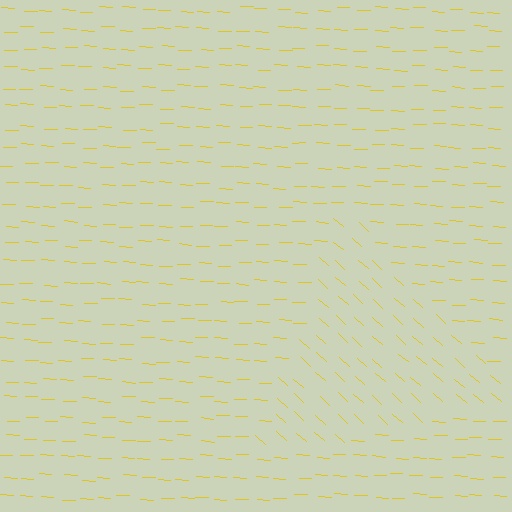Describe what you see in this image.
The image is filled with small yellow line segments. A triangle region in the image has lines oriented differently from the surrounding lines, creating a visible texture boundary.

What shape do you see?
I see a triangle.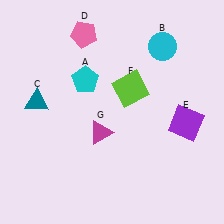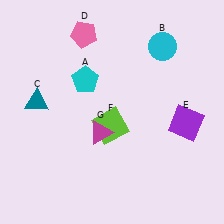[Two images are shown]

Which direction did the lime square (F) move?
The lime square (F) moved down.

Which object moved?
The lime square (F) moved down.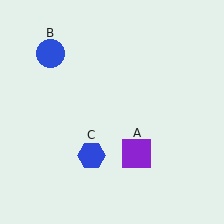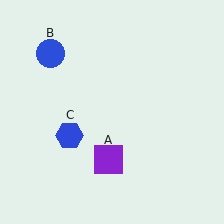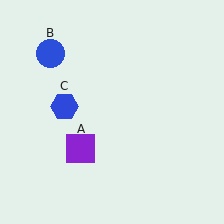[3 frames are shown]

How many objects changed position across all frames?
2 objects changed position: purple square (object A), blue hexagon (object C).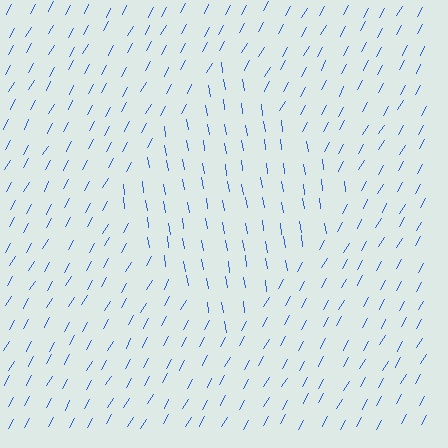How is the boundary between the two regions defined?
The boundary is defined purely by a change in line orientation (approximately 38 degrees difference). All lines are the same color and thickness.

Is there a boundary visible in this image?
Yes, there is a texture boundary formed by a change in line orientation.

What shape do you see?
I see a diamond.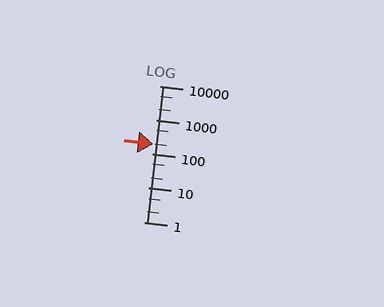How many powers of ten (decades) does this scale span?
The scale spans 4 decades, from 1 to 10000.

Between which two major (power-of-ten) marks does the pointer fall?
The pointer is between 100 and 1000.